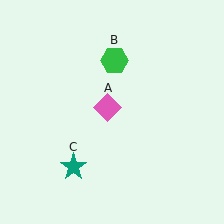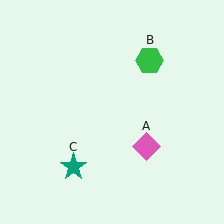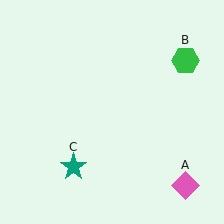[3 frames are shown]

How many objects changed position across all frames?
2 objects changed position: pink diamond (object A), green hexagon (object B).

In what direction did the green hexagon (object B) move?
The green hexagon (object B) moved right.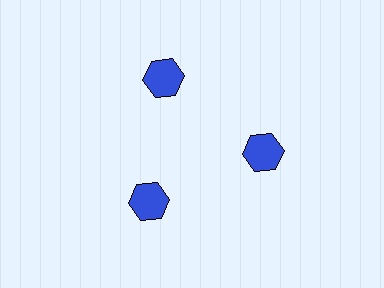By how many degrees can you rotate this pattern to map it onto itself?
The pattern maps onto itself every 120 degrees of rotation.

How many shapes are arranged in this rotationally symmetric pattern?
There are 3 shapes, arranged in 3 groups of 1.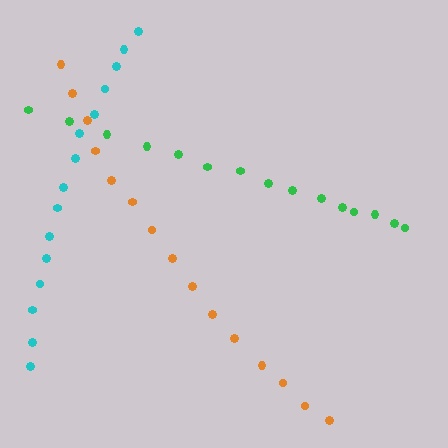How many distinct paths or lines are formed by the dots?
There are 3 distinct paths.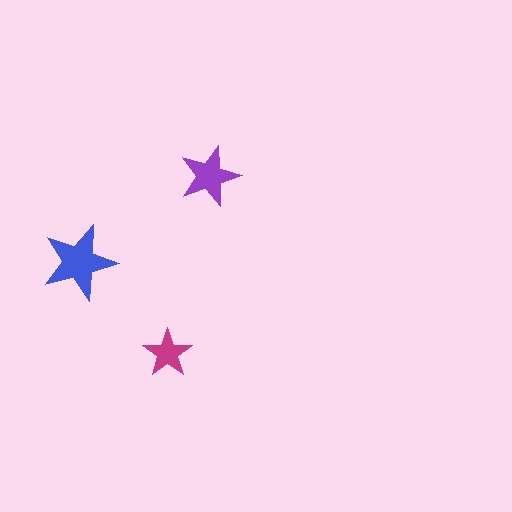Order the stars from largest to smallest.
the blue one, the purple one, the magenta one.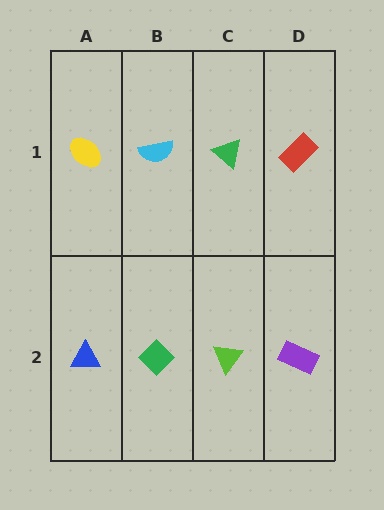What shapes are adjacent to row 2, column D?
A red rectangle (row 1, column D), a lime triangle (row 2, column C).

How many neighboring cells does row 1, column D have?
2.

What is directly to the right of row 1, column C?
A red rectangle.